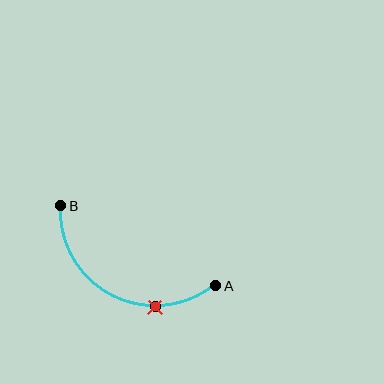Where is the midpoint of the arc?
The arc midpoint is the point on the curve farthest from the straight line joining A and B. It sits below that line.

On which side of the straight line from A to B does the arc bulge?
The arc bulges below the straight line connecting A and B.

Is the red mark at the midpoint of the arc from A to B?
No. The red mark lies on the arc but is closer to endpoint A. The arc midpoint would be at the point on the curve equidistant along the arc from both A and B.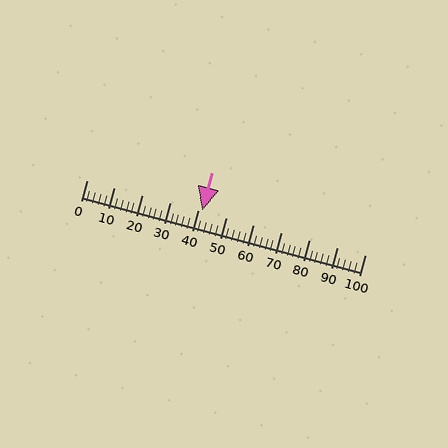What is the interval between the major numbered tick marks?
The major tick marks are spaced 10 units apart.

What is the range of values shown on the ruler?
The ruler shows values from 0 to 100.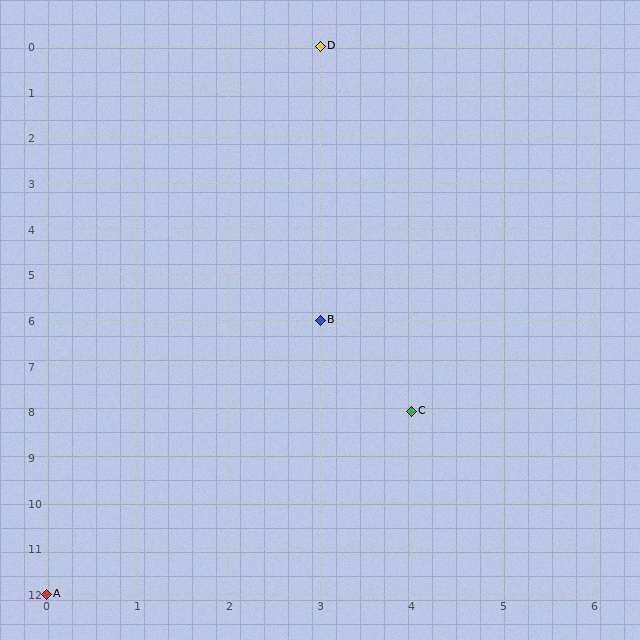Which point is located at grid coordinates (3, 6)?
Point B is at (3, 6).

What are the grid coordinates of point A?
Point A is at grid coordinates (0, 12).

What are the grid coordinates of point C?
Point C is at grid coordinates (4, 8).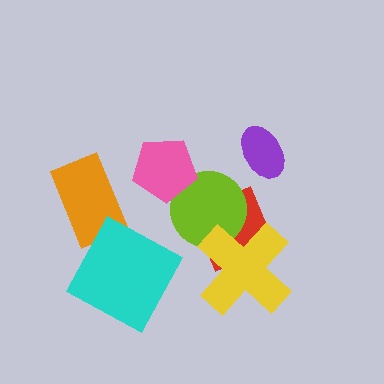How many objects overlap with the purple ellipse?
0 objects overlap with the purple ellipse.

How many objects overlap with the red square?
2 objects overlap with the red square.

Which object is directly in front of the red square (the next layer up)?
The lime circle is directly in front of the red square.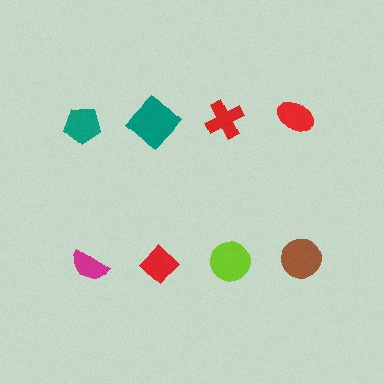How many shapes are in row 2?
4 shapes.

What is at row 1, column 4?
A red ellipse.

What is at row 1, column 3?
A red cross.